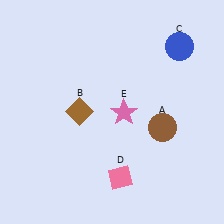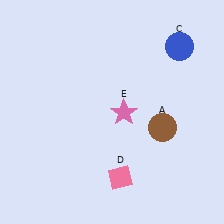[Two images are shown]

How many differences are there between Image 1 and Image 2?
There is 1 difference between the two images.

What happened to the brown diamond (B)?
The brown diamond (B) was removed in Image 2. It was in the top-left area of Image 1.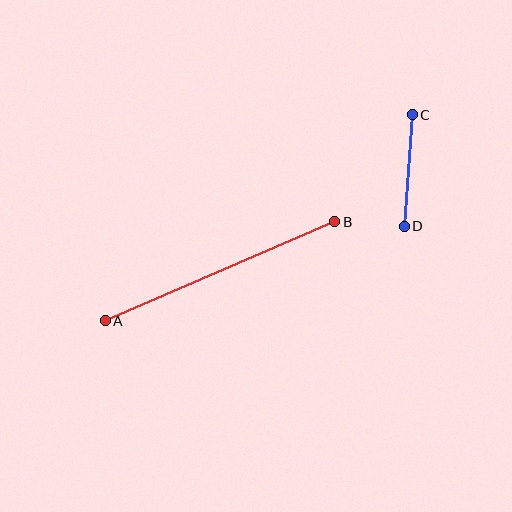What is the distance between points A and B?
The distance is approximately 250 pixels.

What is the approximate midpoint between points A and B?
The midpoint is at approximately (220, 271) pixels.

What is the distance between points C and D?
The distance is approximately 112 pixels.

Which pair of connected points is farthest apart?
Points A and B are farthest apart.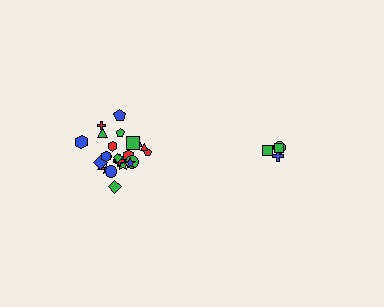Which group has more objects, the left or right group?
The left group.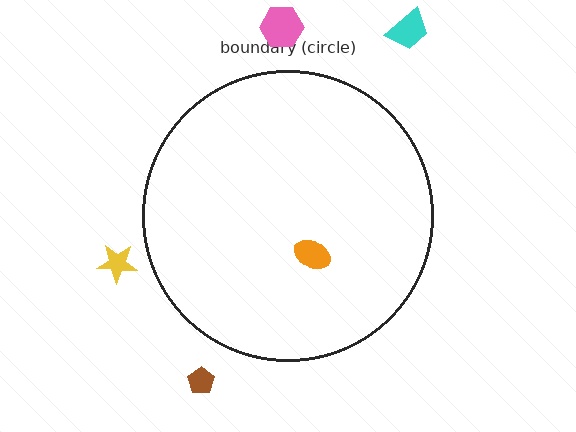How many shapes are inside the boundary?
1 inside, 5 outside.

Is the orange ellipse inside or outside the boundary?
Inside.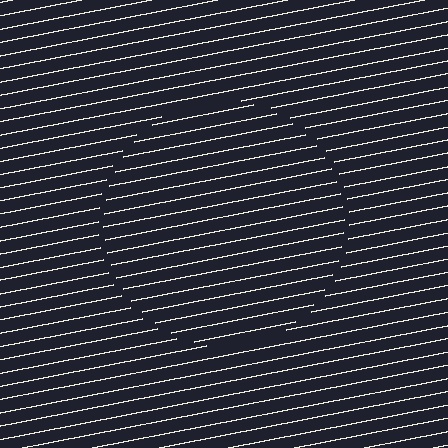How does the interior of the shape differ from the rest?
The interior of the shape contains the same grating, shifted by half a period — the contour is defined by the phase discontinuity where line-ends from the inner and outer gratings abut.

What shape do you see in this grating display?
An illusory circle. The interior of the shape contains the same grating, shifted by half a period — the contour is defined by the phase discontinuity where line-ends from the inner and outer gratings abut.